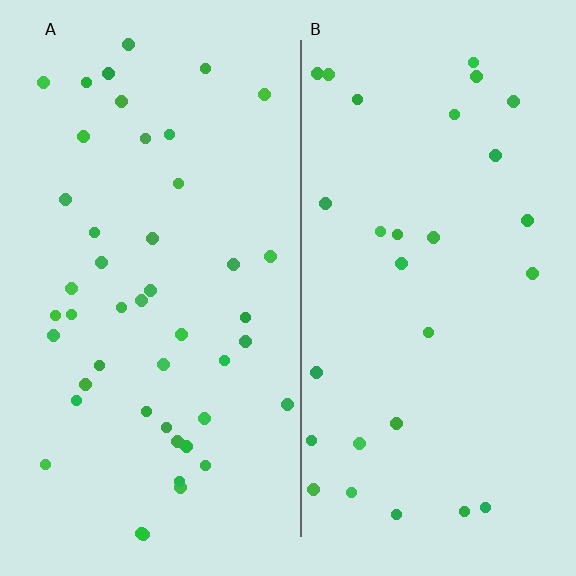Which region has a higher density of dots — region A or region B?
A (the left).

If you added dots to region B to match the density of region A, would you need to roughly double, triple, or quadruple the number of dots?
Approximately double.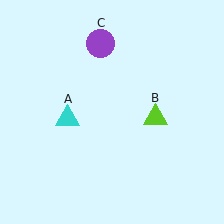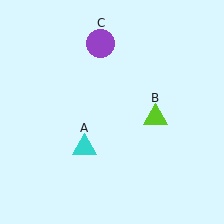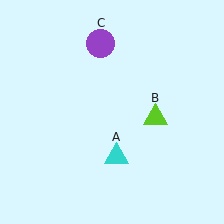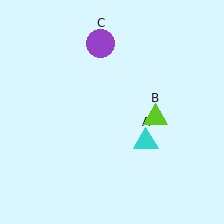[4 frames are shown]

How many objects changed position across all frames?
1 object changed position: cyan triangle (object A).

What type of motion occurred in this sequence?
The cyan triangle (object A) rotated counterclockwise around the center of the scene.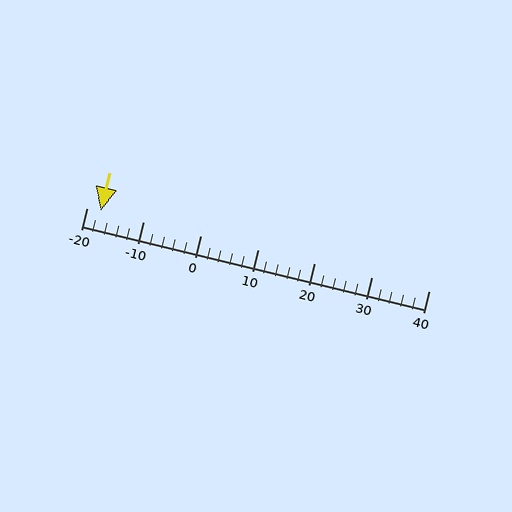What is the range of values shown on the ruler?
The ruler shows values from -20 to 40.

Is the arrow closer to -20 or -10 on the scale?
The arrow is closer to -20.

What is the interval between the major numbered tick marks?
The major tick marks are spaced 10 units apart.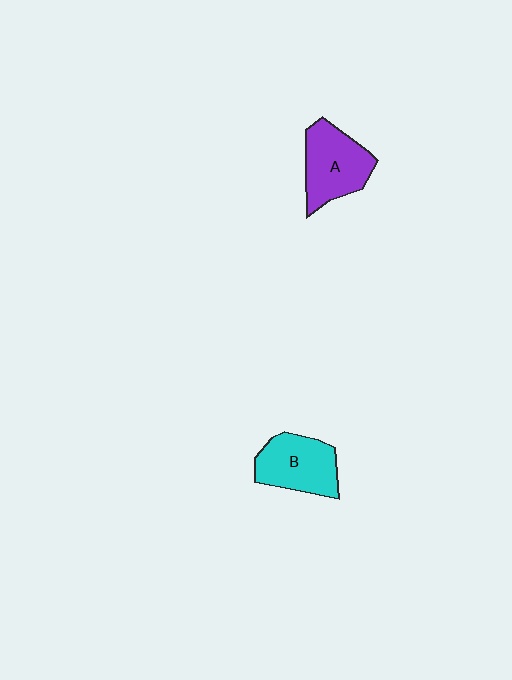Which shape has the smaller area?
Shape B (cyan).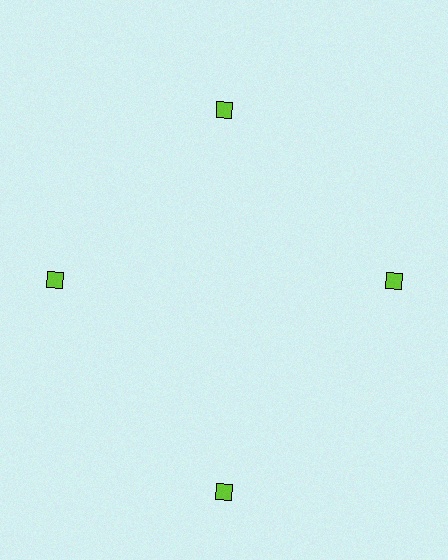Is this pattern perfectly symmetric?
No. The 4 lime diamonds are arranged in a ring, but one element near the 6 o'clock position is pushed outward from the center, breaking the 4-fold rotational symmetry.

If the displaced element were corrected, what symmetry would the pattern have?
It would have 4-fold rotational symmetry — the pattern would map onto itself every 90 degrees.